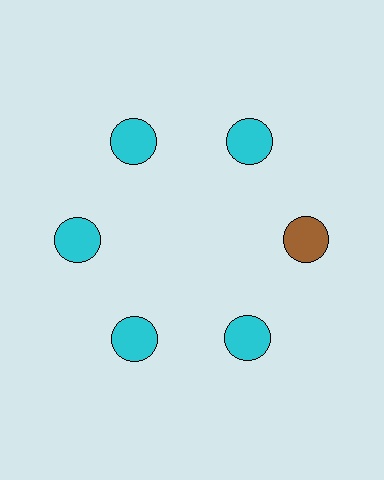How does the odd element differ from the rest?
It has a different color: brown instead of cyan.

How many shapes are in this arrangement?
There are 6 shapes arranged in a ring pattern.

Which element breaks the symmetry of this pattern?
The brown circle at roughly the 3 o'clock position breaks the symmetry. All other shapes are cyan circles.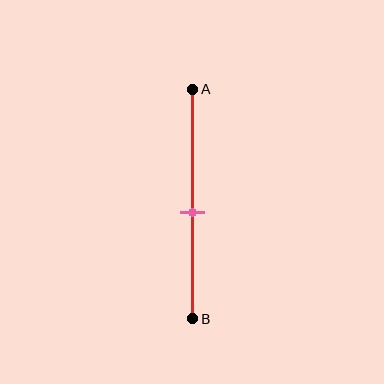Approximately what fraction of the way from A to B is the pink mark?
The pink mark is approximately 55% of the way from A to B.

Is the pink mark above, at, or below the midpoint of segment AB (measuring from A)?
The pink mark is below the midpoint of segment AB.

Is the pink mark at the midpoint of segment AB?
No, the mark is at about 55% from A, not at the 50% midpoint.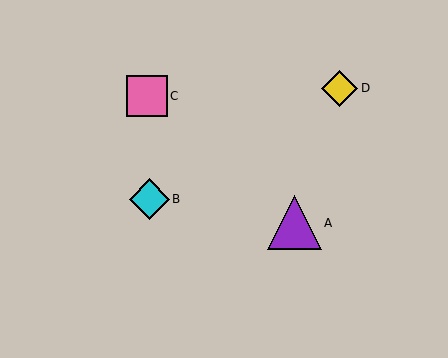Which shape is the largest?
The purple triangle (labeled A) is the largest.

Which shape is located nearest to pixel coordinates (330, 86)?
The yellow diamond (labeled D) at (340, 88) is nearest to that location.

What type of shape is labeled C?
Shape C is a pink square.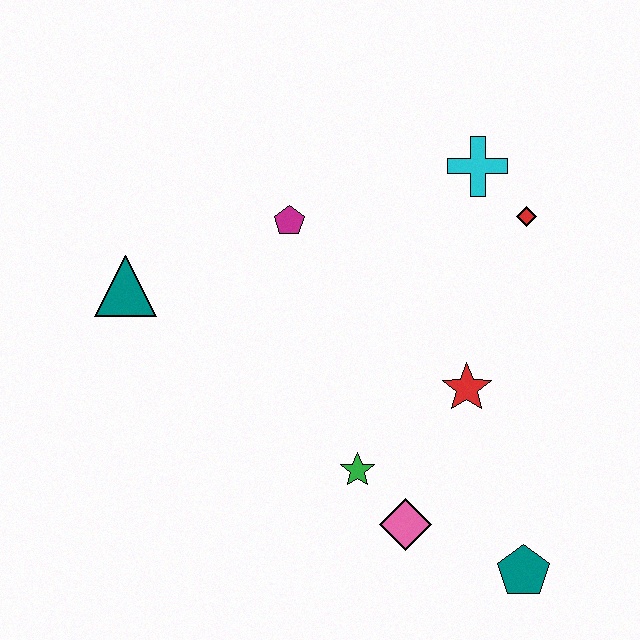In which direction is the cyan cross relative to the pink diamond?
The cyan cross is above the pink diamond.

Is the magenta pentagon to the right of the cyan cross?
No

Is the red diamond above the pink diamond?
Yes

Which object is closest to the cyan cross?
The red diamond is closest to the cyan cross.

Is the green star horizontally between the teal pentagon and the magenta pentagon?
Yes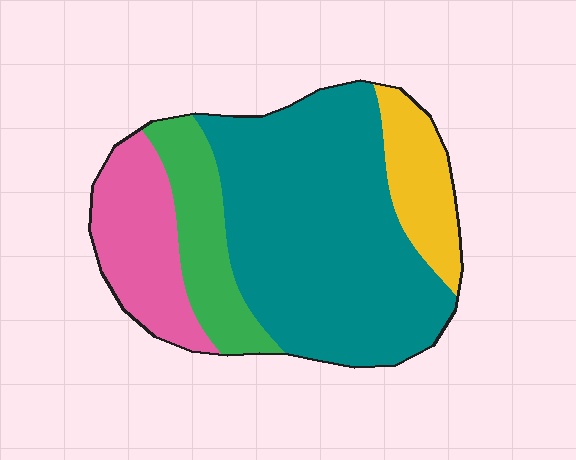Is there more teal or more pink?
Teal.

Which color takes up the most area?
Teal, at roughly 55%.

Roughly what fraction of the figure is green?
Green takes up less than a sixth of the figure.